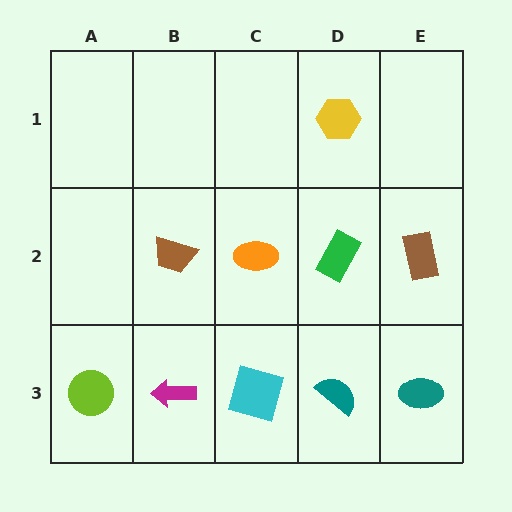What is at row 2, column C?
An orange ellipse.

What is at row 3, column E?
A teal ellipse.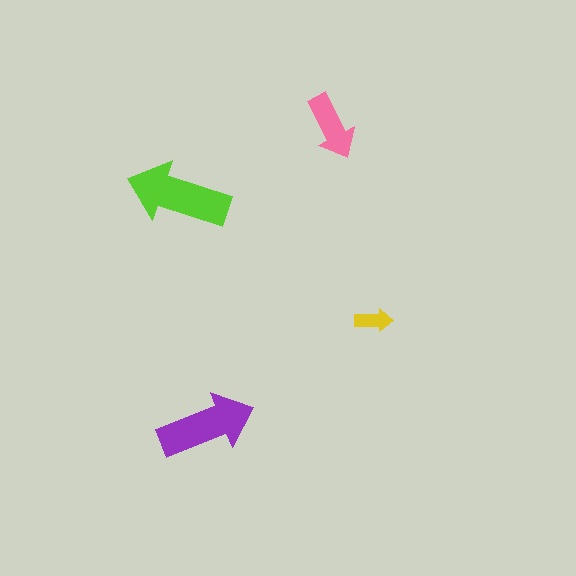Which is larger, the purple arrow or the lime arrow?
The lime one.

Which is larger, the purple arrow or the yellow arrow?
The purple one.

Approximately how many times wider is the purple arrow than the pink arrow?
About 1.5 times wider.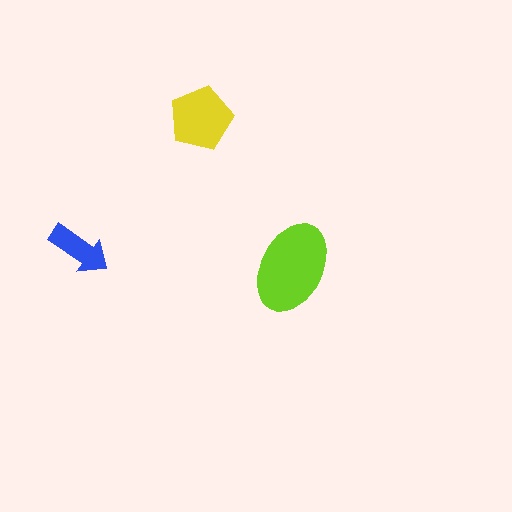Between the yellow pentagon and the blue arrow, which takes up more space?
The yellow pentagon.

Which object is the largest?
The lime ellipse.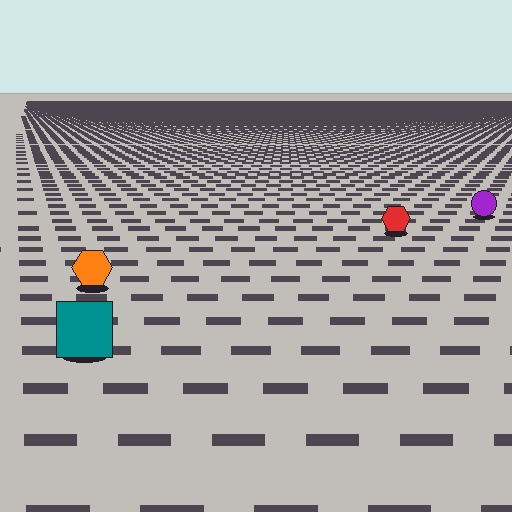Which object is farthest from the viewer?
The purple circle is farthest from the viewer. It appears smaller and the ground texture around it is denser.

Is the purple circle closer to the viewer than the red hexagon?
No. The red hexagon is closer — you can tell from the texture gradient: the ground texture is coarser near it.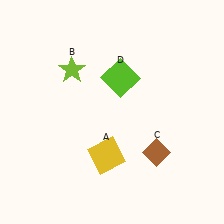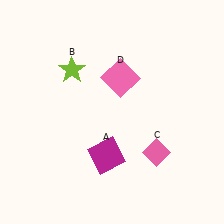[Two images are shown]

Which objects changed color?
A changed from yellow to magenta. C changed from brown to pink. D changed from lime to pink.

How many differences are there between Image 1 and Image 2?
There are 3 differences between the two images.